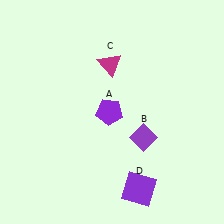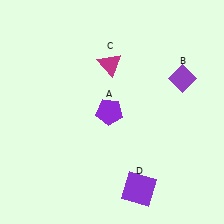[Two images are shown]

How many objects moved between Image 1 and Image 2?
1 object moved between the two images.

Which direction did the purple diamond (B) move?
The purple diamond (B) moved up.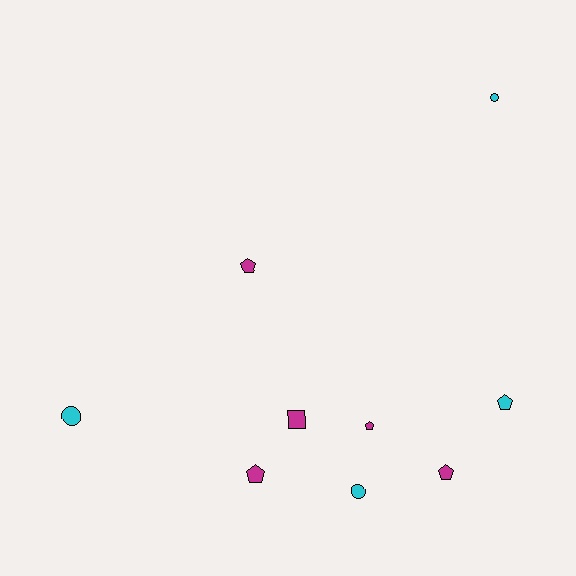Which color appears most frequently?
Magenta, with 5 objects.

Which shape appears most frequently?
Pentagon, with 5 objects.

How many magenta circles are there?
There are no magenta circles.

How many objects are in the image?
There are 9 objects.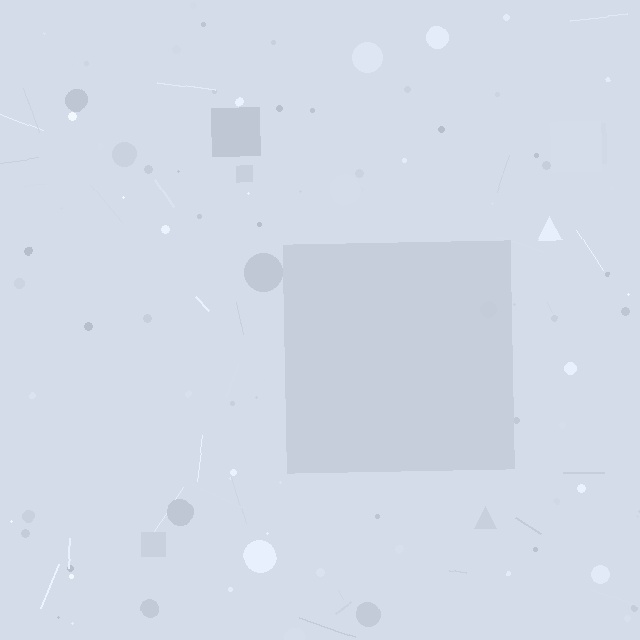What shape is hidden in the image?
A square is hidden in the image.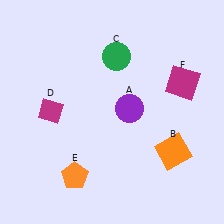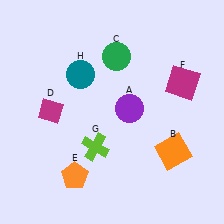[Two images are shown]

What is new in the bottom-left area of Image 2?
A lime cross (G) was added in the bottom-left area of Image 2.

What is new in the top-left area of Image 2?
A teal circle (H) was added in the top-left area of Image 2.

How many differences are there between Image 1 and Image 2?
There are 2 differences between the two images.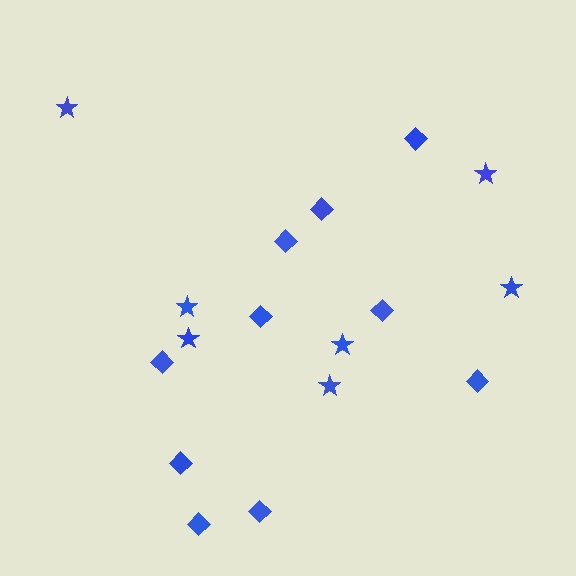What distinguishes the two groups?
There are 2 groups: one group of diamonds (10) and one group of stars (7).